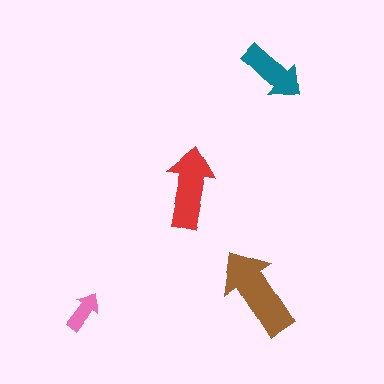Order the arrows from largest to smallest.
the brown one, the red one, the teal one, the pink one.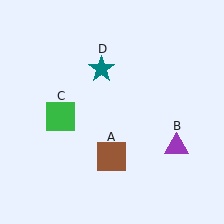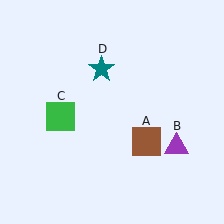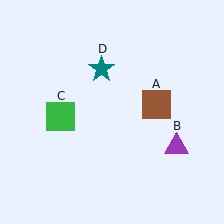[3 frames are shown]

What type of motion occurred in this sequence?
The brown square (object A) rotated counterclockwise around the center of the scene.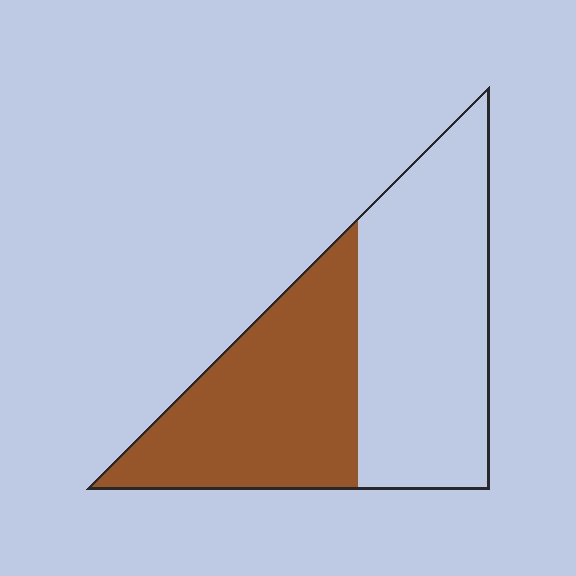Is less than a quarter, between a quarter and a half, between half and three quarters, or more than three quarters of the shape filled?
Between a quarter and a half.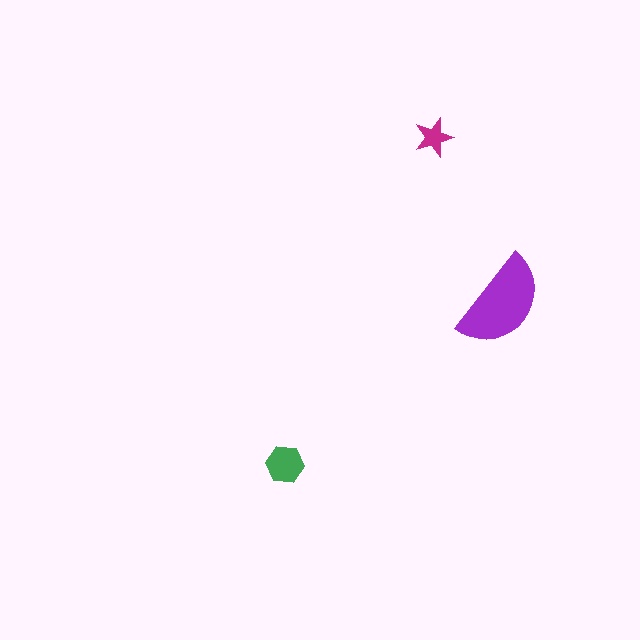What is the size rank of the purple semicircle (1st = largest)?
1st.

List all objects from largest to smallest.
The purple semicircle, the green hexagon, the magenta star.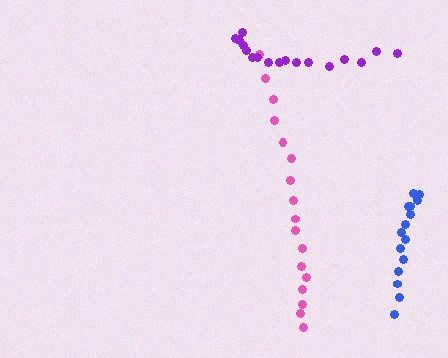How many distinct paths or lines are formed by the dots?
There are 3 distinct paths.